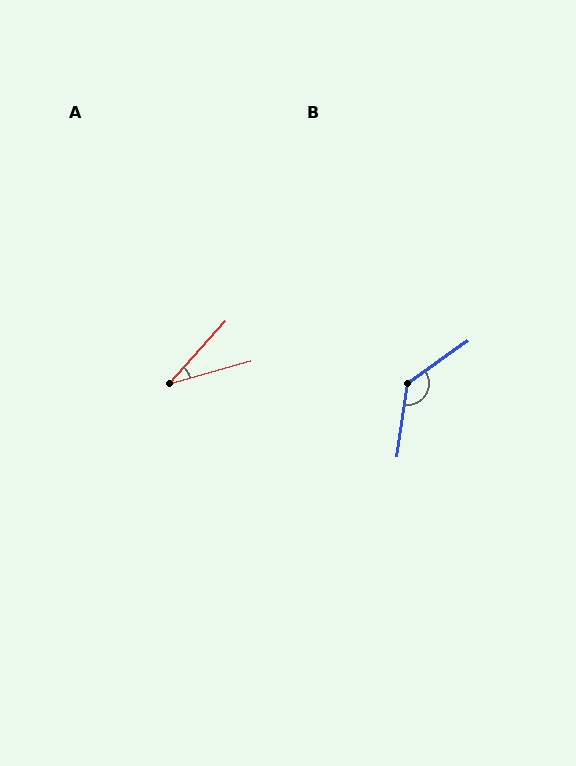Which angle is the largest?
B, at approximately 133 degrees.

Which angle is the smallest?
A, at approximately 33 degrees.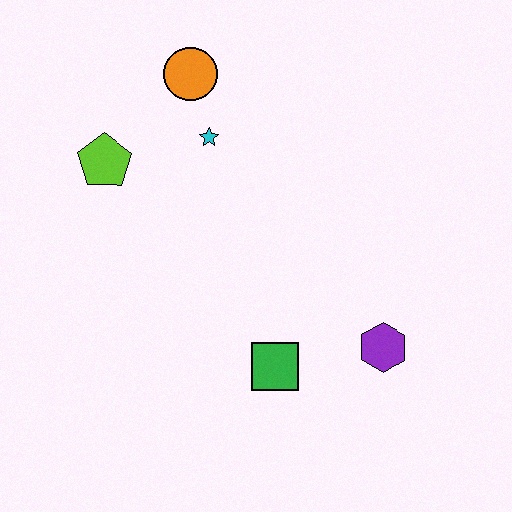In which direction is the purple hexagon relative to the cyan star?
The purple hexagon is below the cyan star.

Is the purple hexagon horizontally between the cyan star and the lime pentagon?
No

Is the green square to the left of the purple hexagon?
Yes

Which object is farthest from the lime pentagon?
The purple hexagon is farthest from the lime pentagon.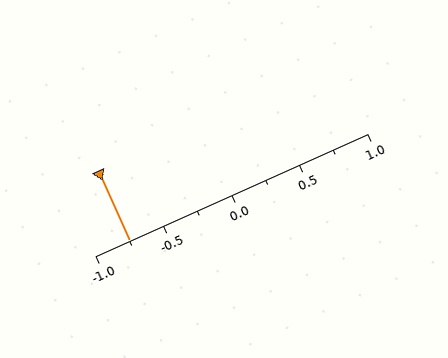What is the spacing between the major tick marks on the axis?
The major ticks are spaced 0.5 apart.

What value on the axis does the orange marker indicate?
The marker indicates approximately -0.75.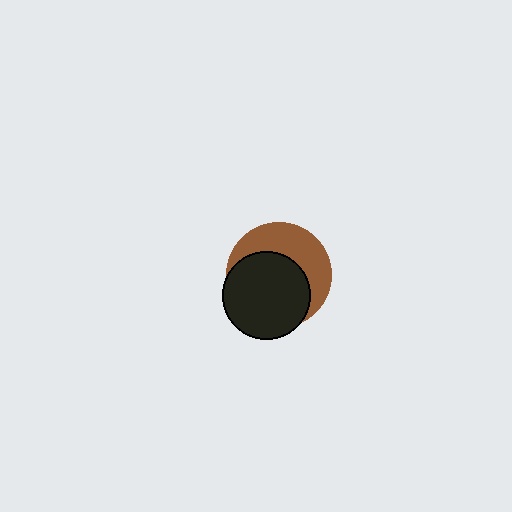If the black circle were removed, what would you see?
You would see the complete brown circle.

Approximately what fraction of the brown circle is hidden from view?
Roughly 57% of the brown circle is hidden behind the black circle.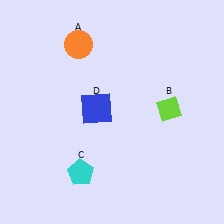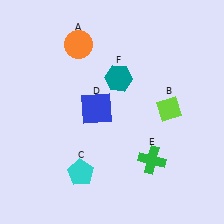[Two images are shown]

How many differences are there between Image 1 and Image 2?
There are 2 differences between the two images.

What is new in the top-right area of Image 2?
A teal hexagon (F) was added in the top-right area of Image 2.